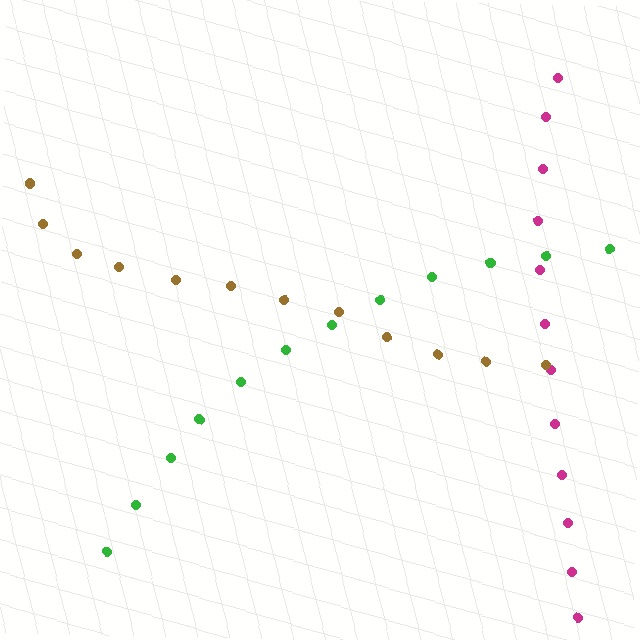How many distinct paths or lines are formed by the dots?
There are 3 distinct paths.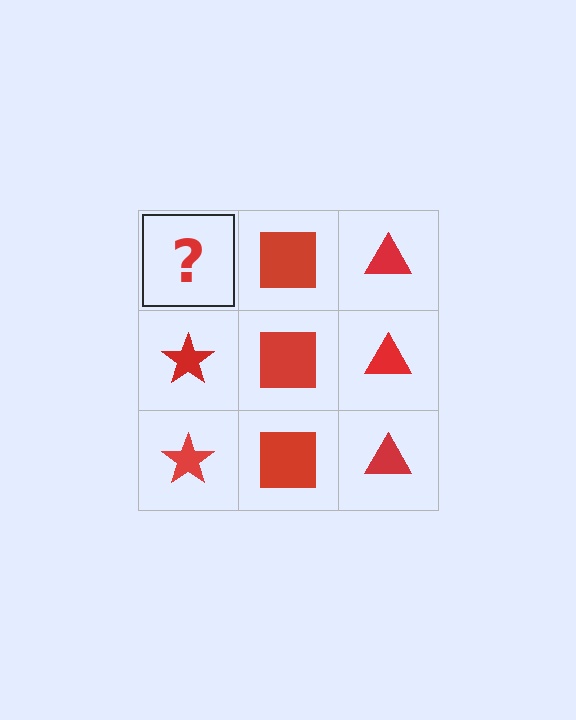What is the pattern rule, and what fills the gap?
The rule is that each column has a consistent shape. The gap should be filled with a red star.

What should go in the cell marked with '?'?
The missing cell should contain a red star.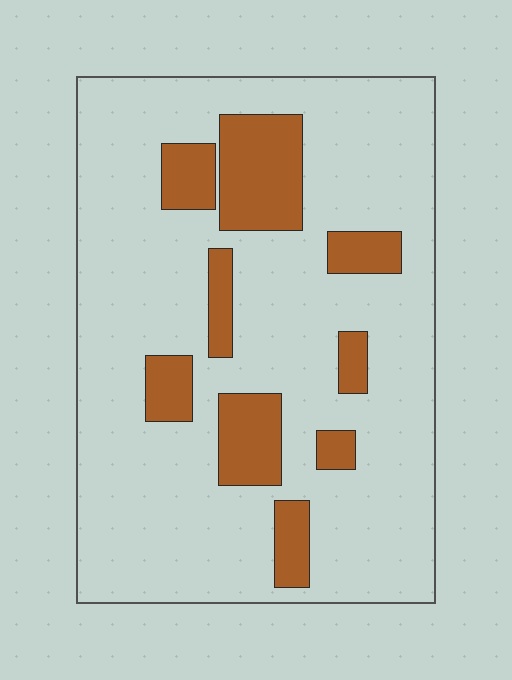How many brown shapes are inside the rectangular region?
9.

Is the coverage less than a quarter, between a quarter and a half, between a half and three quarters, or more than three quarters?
Less than a quarter.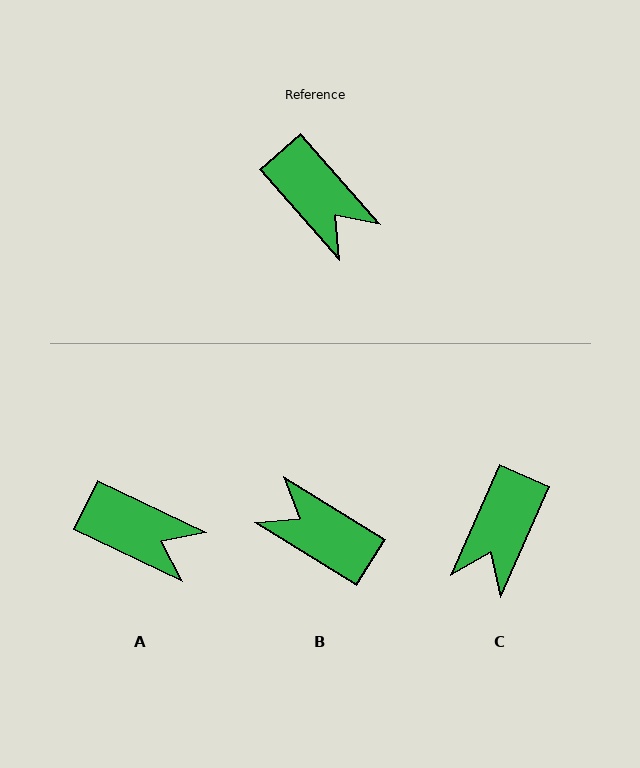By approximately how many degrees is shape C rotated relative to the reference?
Approximately 65 degrees clockwise.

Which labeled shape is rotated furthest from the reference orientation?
B, about 163 degrees away.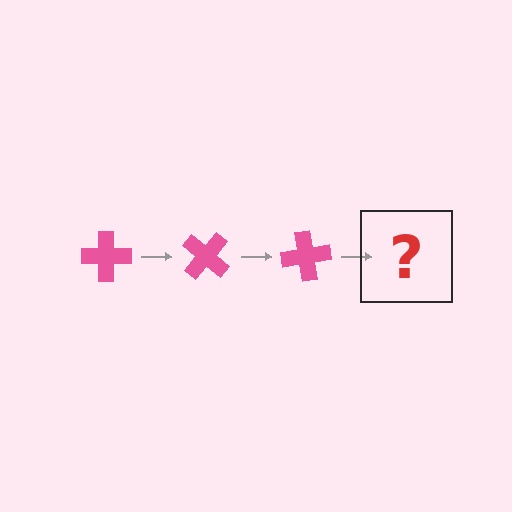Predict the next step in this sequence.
The next step is a pink cross rotated 120 degrees.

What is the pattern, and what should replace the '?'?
The pattern is that the cross rotates 40 degrees each step. The '?' should be a pink cross rotated 120 degrees.